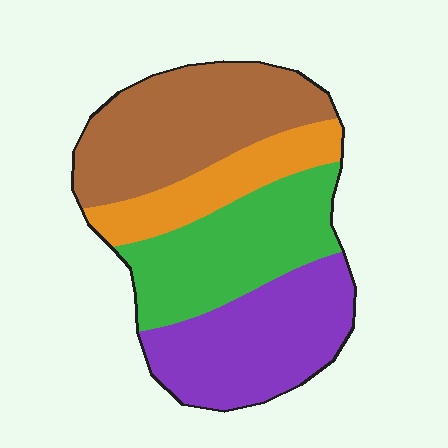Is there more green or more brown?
Brown.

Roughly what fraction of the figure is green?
Green takes up between a sixth and a third of the figure.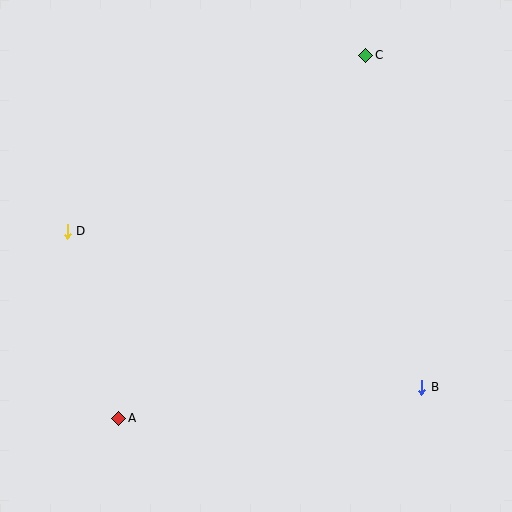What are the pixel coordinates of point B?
Point B is at (422, 387).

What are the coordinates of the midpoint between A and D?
The midpoint between A and D is at (93, 325).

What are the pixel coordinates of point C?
Point C is at (366, 55).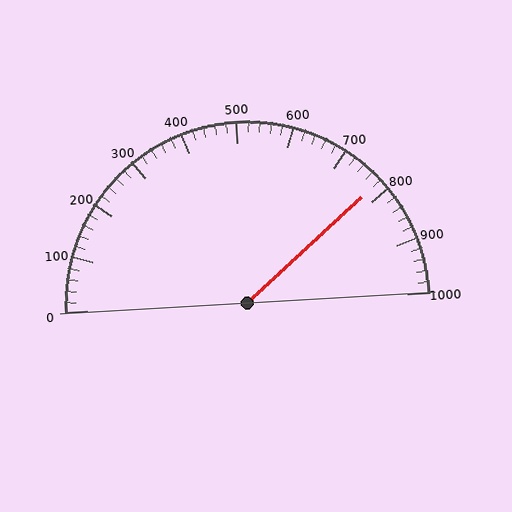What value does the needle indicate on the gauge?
The needle indicates approximately 780.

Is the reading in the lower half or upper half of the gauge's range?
The reading is in the upper half of the range (0 to 1000).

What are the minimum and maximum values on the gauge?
The gauge ranges from 0 to 1000.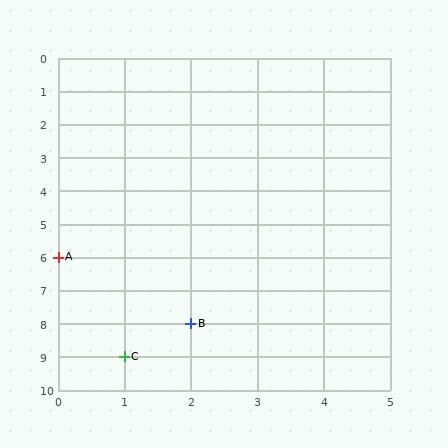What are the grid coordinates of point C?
Point C is at grid coordinates (1, 9).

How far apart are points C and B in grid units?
Points C and B are 1 column and 1 row apart (about 1.4 grid units diagonally).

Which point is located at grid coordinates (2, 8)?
Point B is at (2, 8).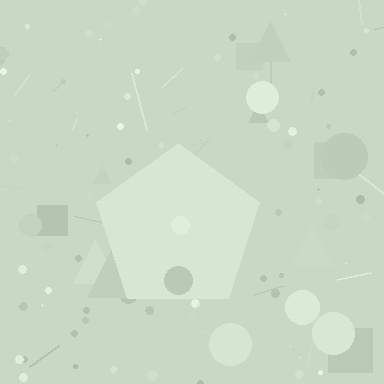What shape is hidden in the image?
A pentagon is hidden in the image.